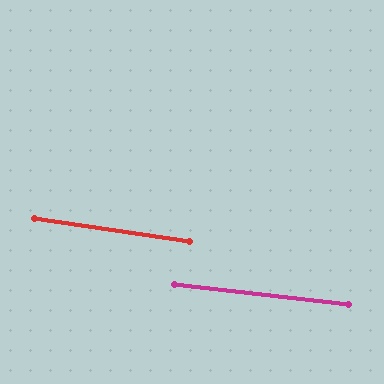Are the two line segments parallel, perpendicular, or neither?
Parallel — their directions differ by only 1.9°.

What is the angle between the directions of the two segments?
Approximately 2 degrees.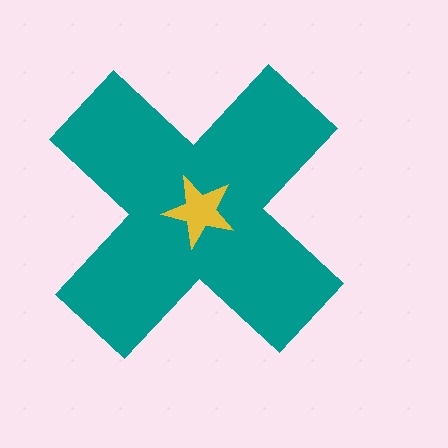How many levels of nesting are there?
2.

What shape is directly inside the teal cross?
The yellow star.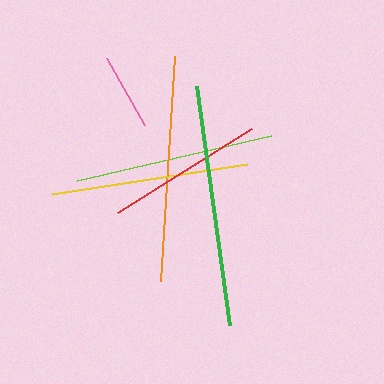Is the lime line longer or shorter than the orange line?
The orange line is longer than the lime line.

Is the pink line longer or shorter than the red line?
The red line is longer than the pink line.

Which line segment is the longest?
The green line is the longest at approximately 241 pixels.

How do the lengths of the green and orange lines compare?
The green and orange lines are approximately the same length.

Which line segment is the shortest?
The pink line is the shortest at approximately 77 pixels.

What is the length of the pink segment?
The pink segment is approximately 77 pixels long.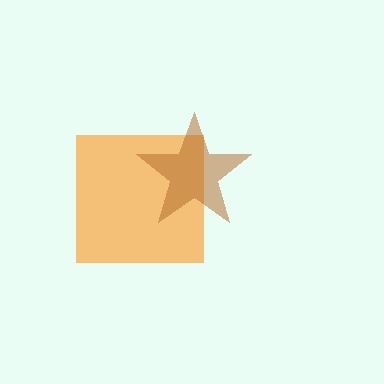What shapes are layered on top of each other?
The layered shapes are: an orange square, a brown star.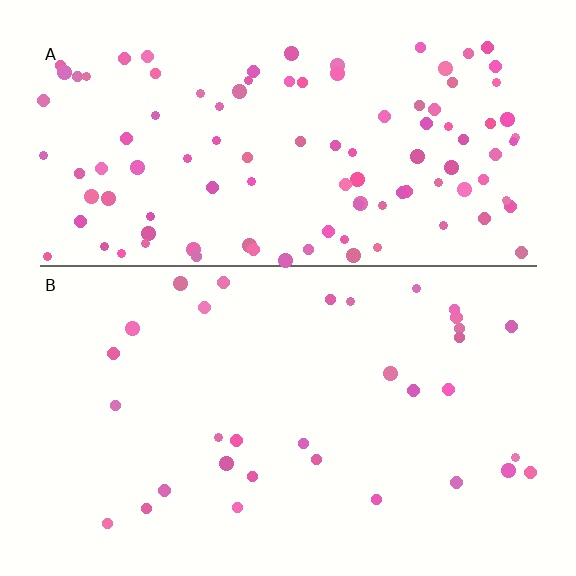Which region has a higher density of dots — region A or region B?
A (the top).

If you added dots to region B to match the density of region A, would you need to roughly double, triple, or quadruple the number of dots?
Approximately triple.